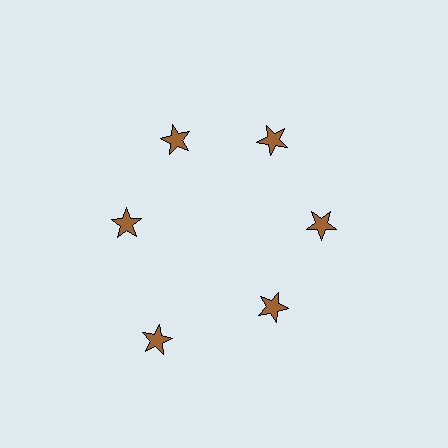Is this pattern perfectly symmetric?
No. The 6 brown stars are arranged in a ring, but one element near the 7 o'clock position is pushed outward from the center, breaking the 6-fold rotational symmetry.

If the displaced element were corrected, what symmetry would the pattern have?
It would have 6-fold rotational symmetry — the pattern would map onto itself every 60 degrees.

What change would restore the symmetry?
The symmetry would be restored by moving it inward, back onto the ring so that all 6 stars sit at equal angles and equal distance from the center.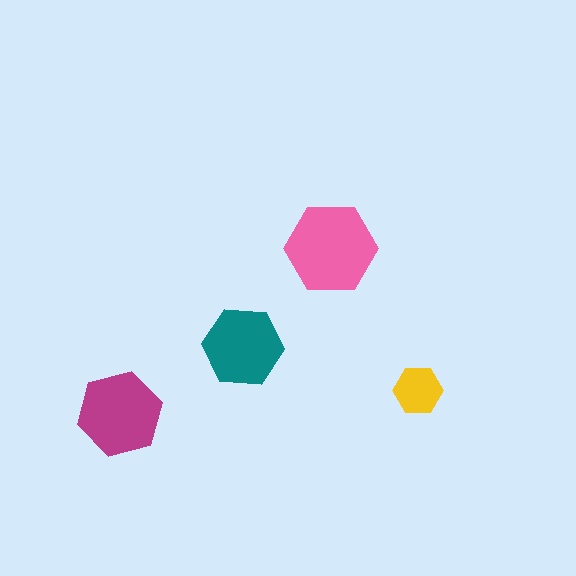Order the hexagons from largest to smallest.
the pink one, the magenta one, the teal one, the yellow one.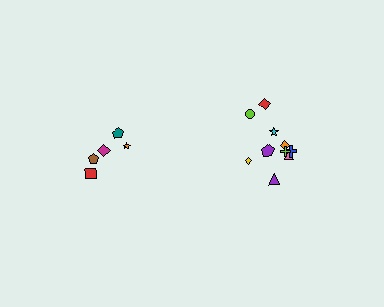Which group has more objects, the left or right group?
The right group.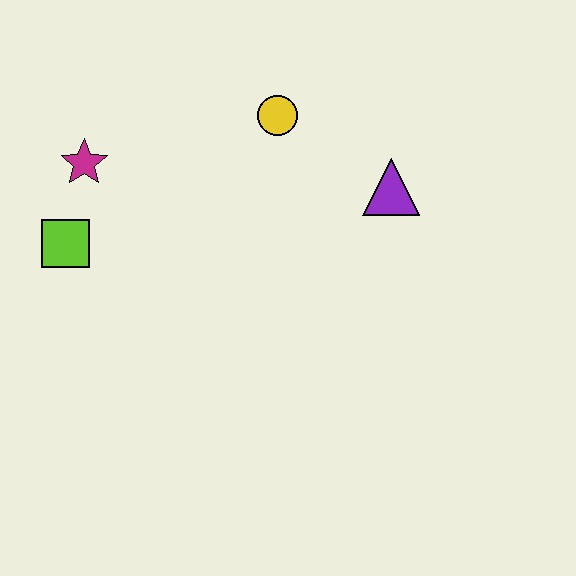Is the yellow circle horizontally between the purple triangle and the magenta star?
Yes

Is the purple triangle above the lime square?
Yes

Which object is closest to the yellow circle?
The purple triangle is closest to the yellow circle.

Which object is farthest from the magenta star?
The purple triangle is farthest from the magenta star.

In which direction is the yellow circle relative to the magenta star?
The yellow circle is to the right of the magenta star.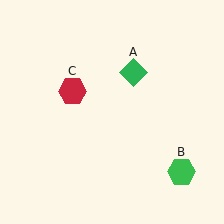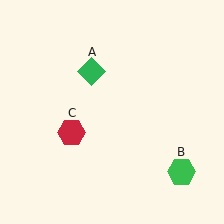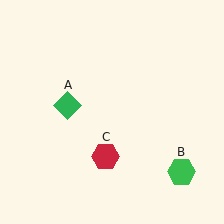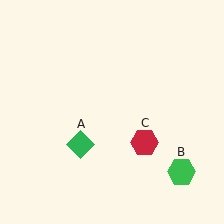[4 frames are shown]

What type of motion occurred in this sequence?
The green diamond (object A), red hexagon (object C) rotated counterclockwise around the center of the scene.